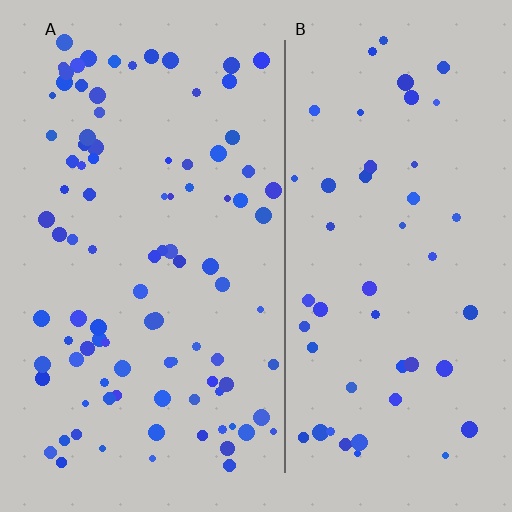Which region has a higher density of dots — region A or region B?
A (the left).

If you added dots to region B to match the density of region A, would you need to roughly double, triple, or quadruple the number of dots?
Approximately double.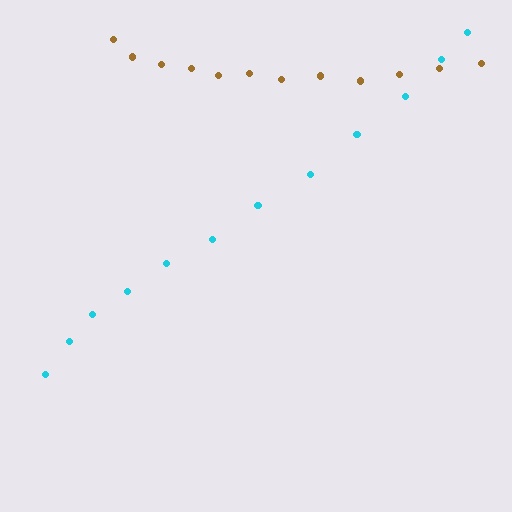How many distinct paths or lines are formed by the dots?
There are 2 distinct paths.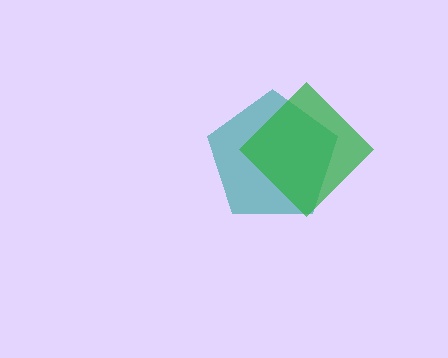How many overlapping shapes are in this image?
There are 2 overlapping shapes in the image.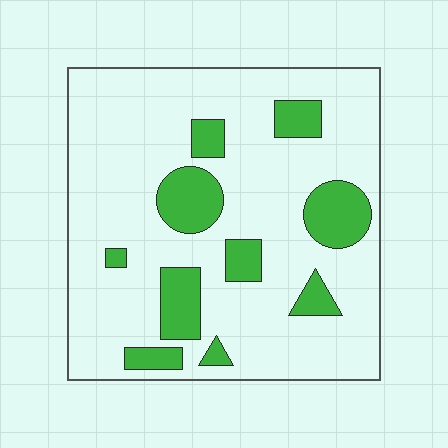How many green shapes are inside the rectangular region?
10.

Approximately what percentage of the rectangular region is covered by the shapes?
Approximately 20%.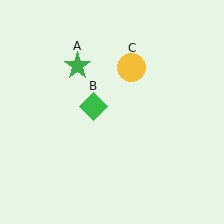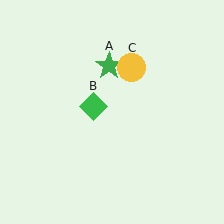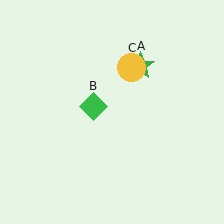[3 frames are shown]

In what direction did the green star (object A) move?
The green star (object A) moved right.